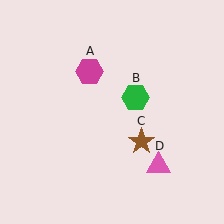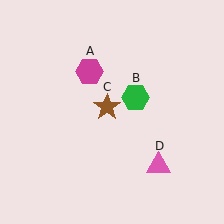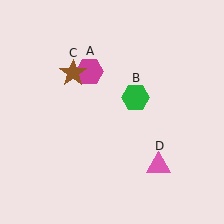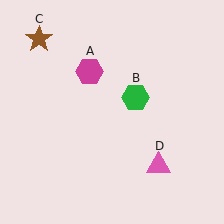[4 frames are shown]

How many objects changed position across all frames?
1 object changed position: brown star (object C).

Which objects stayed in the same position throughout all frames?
Magenta hexagon (object A) and green hexagon (object B) and pink triangle (object D) remained stationary.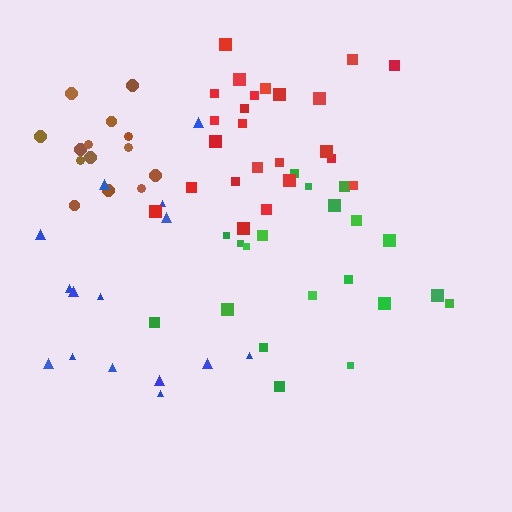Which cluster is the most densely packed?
Red.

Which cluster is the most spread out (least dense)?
Blue.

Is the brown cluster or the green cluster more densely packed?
Brown.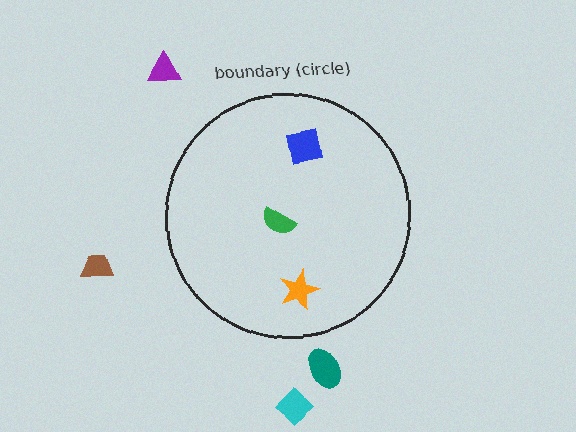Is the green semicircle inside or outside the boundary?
Inside.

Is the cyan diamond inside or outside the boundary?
Outside.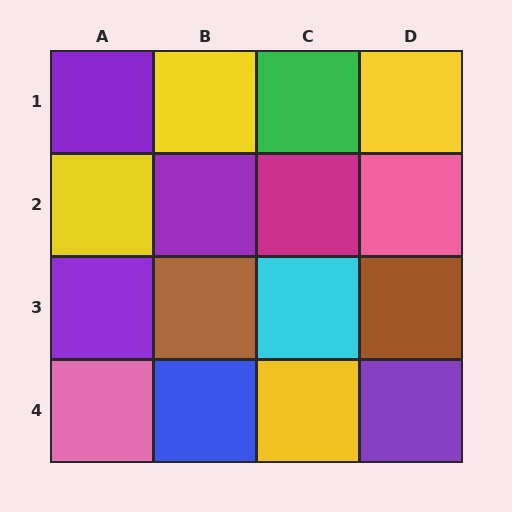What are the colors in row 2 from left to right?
Yellow, purple, magenta, pink.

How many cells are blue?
1 cell is blue.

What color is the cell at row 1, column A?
Purple.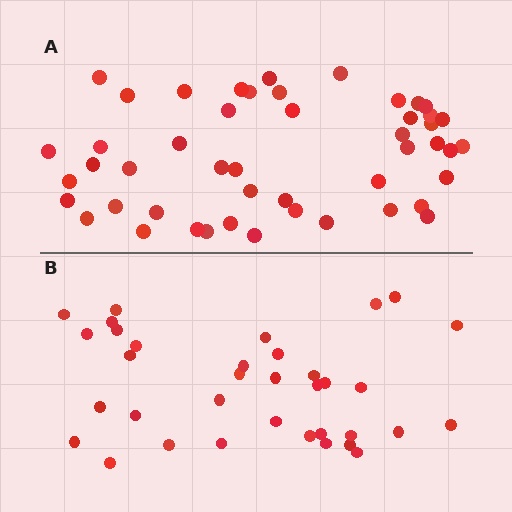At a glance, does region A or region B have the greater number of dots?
Region A (the top region) has more dots.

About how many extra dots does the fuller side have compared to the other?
Region A has approximately 15 more dots than region B.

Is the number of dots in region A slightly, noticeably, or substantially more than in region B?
Region A has noticeably more, but not dramatically so. The ratio is roughly 1.4 to 1.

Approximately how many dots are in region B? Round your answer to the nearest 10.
About 40 dots. (The exact count is 35, which rounds to 40.)